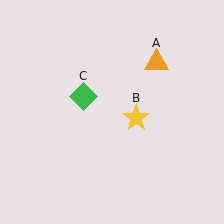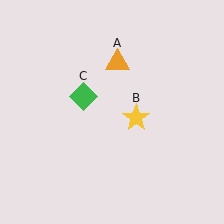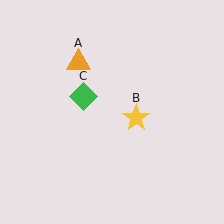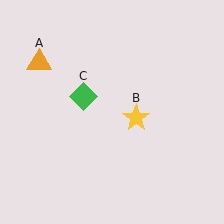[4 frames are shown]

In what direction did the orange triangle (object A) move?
The orange triangle (object A) moved left.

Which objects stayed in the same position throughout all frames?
Yellow star (object B) and green diamond (object C) remained stationary.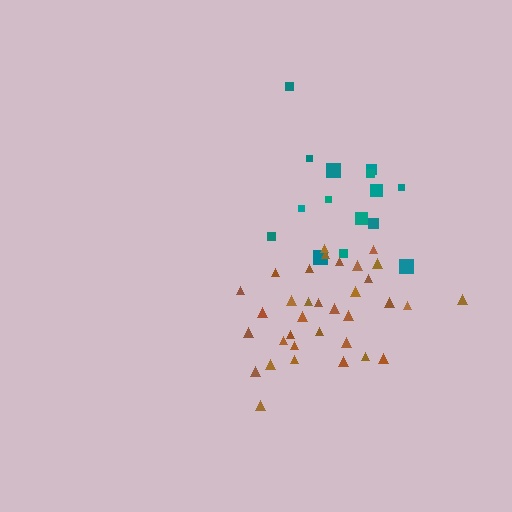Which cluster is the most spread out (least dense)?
Teal.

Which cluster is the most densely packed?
Brown.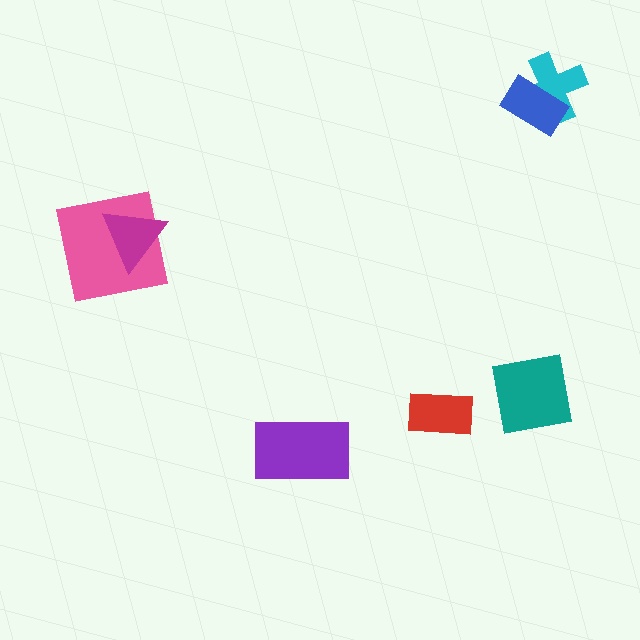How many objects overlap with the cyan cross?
1 object overlaps with the cyan cross.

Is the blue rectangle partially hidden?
No, no other shape covers it.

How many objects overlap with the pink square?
1 object overlaps with the pink square.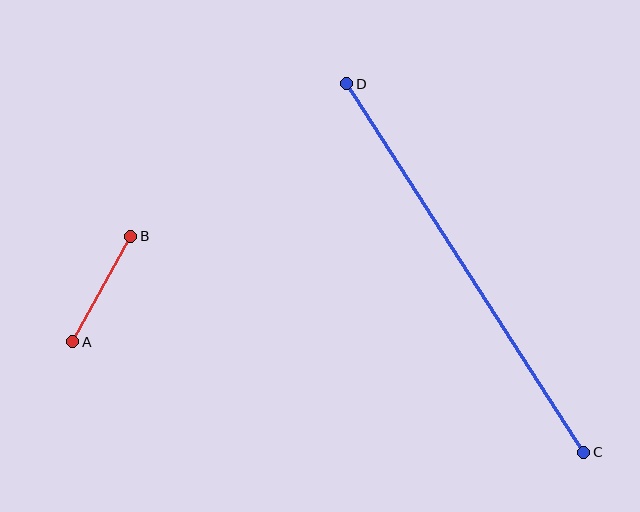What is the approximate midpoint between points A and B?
The midpoint is at approximately (102, 289) pixels.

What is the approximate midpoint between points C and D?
The midpoint is at approximately (465, 268) pixels.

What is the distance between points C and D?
The distance is approximately 438 pixels.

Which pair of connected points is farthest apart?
Points C and D are farthest apart.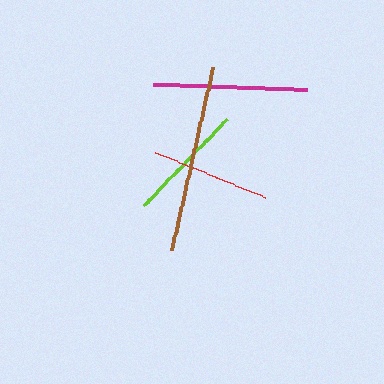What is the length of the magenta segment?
The magenta segment is approximately 153 pixels long.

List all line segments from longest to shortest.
From longest to shortest: brown, magenta, lime, red.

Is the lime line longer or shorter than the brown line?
The brown line is longer than the lime line.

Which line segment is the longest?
The brown line is the longest at approximately 188 pixels.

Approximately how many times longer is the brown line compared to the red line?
The brown line is approximately 1.6 times the length of the red line.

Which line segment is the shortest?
The red line is the shortest at approximately 118 pixels.